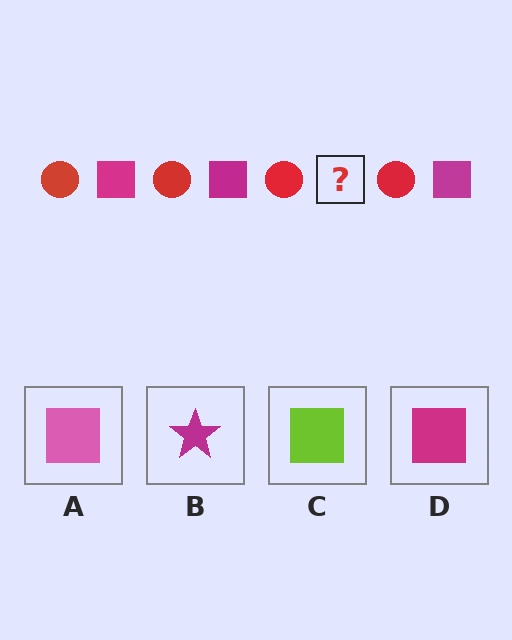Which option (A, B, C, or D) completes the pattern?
D.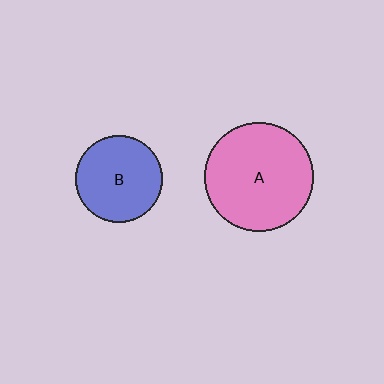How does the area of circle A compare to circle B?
Approximately 1.6 times.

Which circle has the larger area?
Circle A (pink).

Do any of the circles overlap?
No, none of the circles overlap.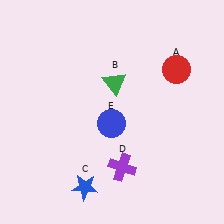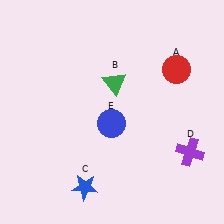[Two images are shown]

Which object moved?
The purple cross (D) moved right.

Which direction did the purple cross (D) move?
The purple cross (D) moved right.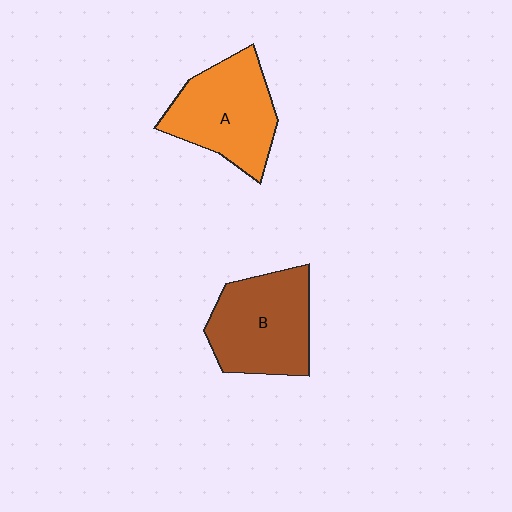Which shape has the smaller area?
Shape A (orange).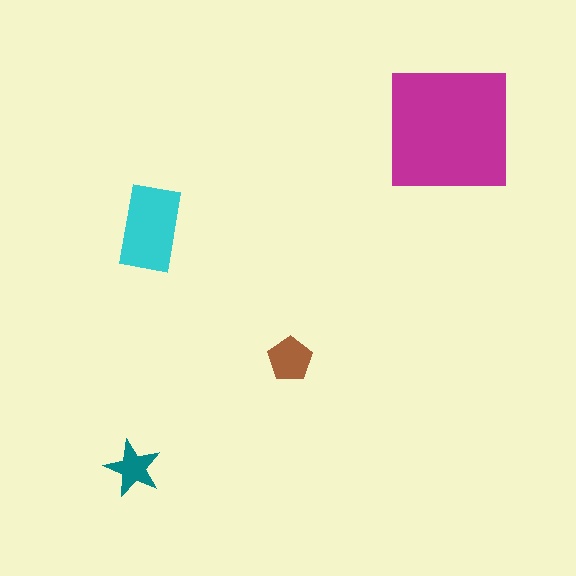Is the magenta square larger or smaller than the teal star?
Larger.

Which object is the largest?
The magenta square.